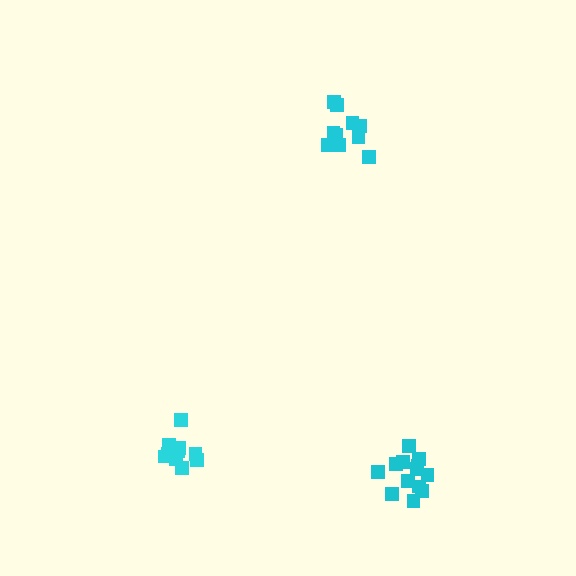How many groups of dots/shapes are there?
There are 3 groups.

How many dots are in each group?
Group 1: 10 dots, Group 2: 13 dots, Group 3: 10 dots (33 total).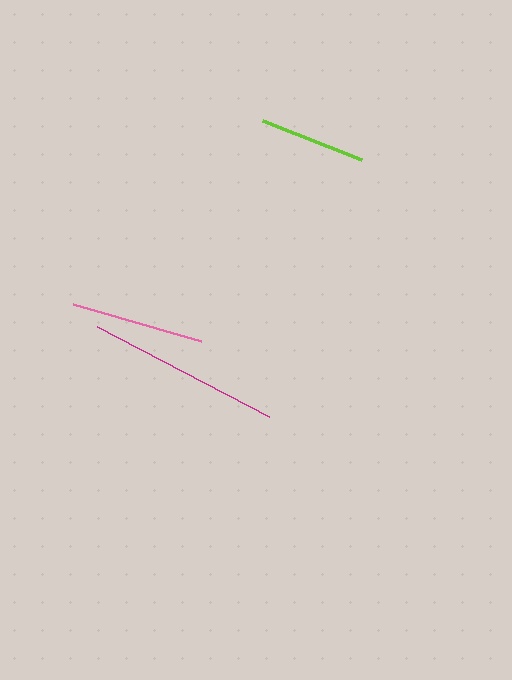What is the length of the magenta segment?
The magenta segment is approximately 194 pixels long.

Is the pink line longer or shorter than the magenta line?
The magenta line is longer than the pink line.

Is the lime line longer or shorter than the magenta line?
The magenta line is longer than the lime line.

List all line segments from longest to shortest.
From longest to shortest: magenta, pink, lime.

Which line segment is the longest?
The magenta line is the longest at approximately 194 pixels.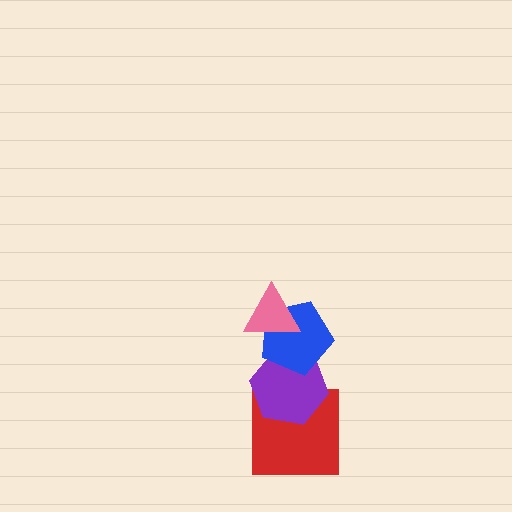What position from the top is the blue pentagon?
The blue pentagon is 2nd from the top.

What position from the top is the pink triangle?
The pink triangle is 1st from the top.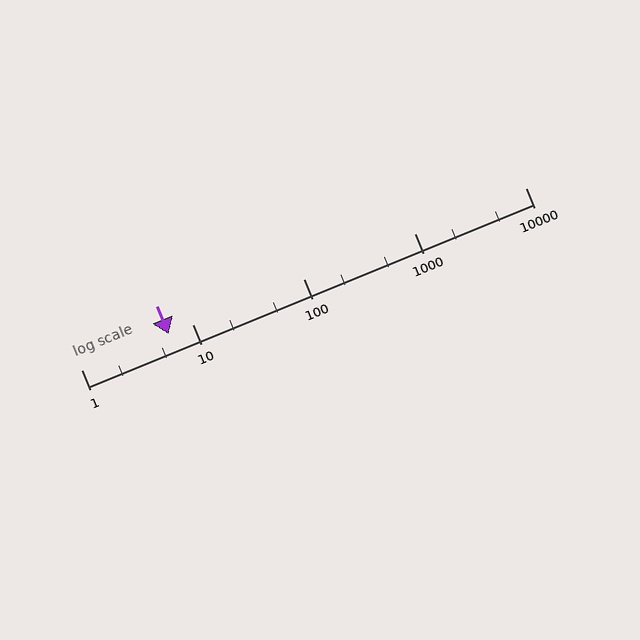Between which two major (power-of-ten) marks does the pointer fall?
The pointer is between 1 and 10.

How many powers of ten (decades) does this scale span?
The scale spans 4 decades, from 1 to 10000.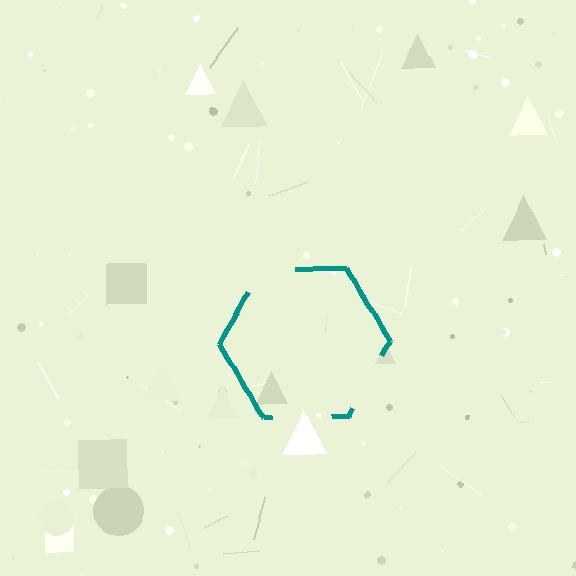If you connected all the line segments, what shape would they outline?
They would outline a hexagon.